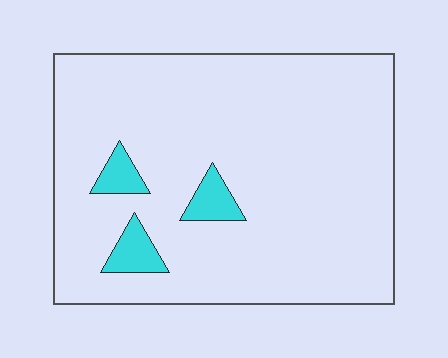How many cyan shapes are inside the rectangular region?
3.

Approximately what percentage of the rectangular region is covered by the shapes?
Approximately 5%.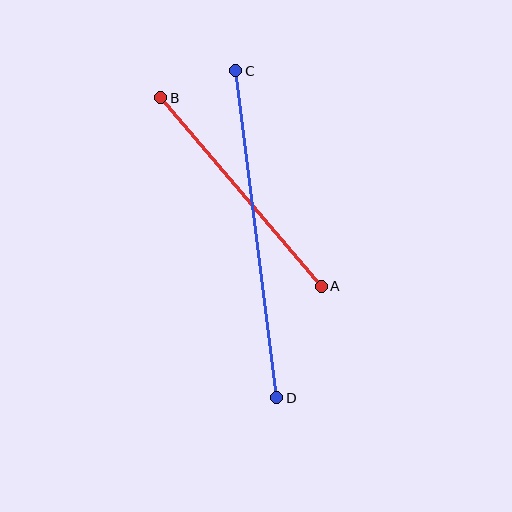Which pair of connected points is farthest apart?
Points C and D are farthest apart.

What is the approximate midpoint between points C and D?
The midpoint is at approximately (256, 234) pixels.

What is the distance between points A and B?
The distance is approximately 248 pixels.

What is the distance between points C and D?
The distance is approximately 330 pixels.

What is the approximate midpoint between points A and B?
The midpoint is at approximately (241, 192) pixels.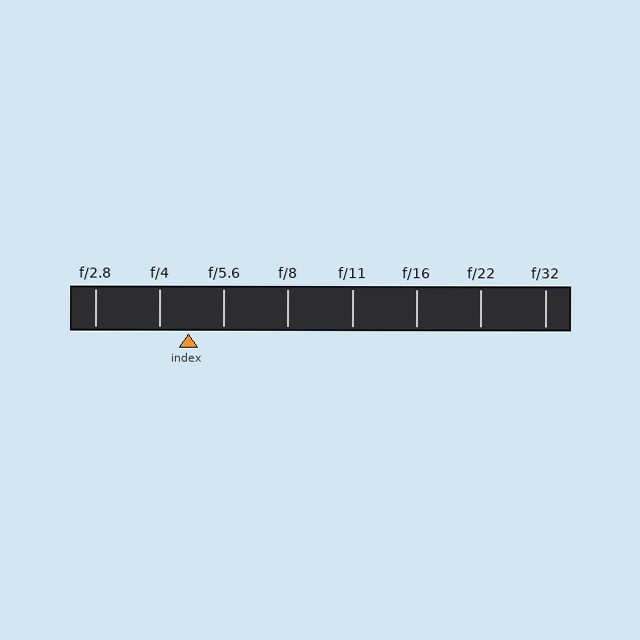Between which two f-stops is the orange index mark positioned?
The index mark is between f/4 and f/5.6.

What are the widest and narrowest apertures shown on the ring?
The widest aperture shown is f/2.8 and the narrowest is f/32.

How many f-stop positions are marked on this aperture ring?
There are 8 f-stop positions marked.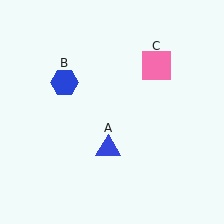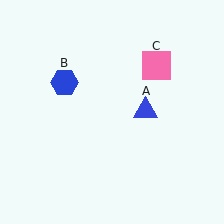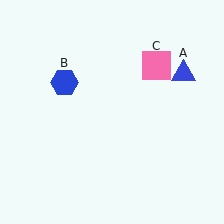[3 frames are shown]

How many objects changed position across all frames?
1 object changed position: blue triangle (object A).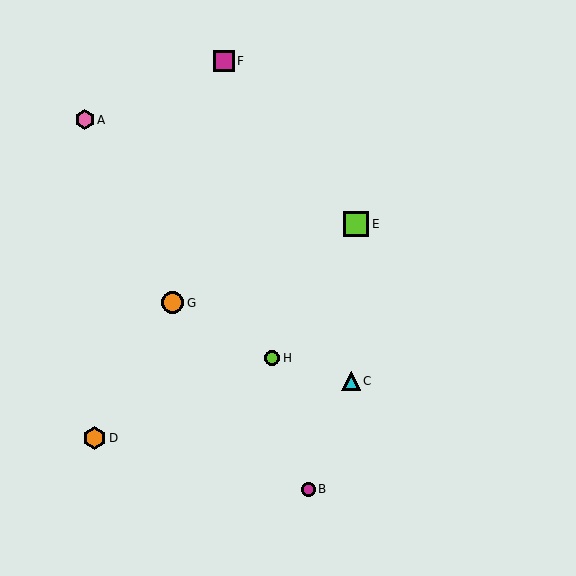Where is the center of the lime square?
The center of the lime square is at (356, 224).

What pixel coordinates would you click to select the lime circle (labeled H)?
Click at (272, 358) to select the lime circle H.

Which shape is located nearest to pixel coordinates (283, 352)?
The lime circle (labeled H) at (272, 358) is nearest to that location.